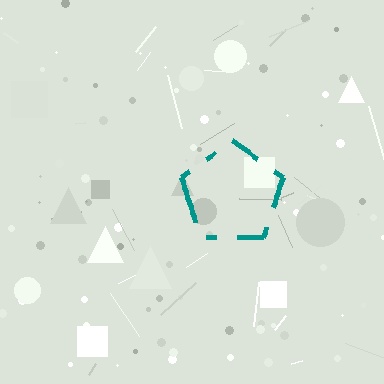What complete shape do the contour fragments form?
The contour fragments form a pentagon.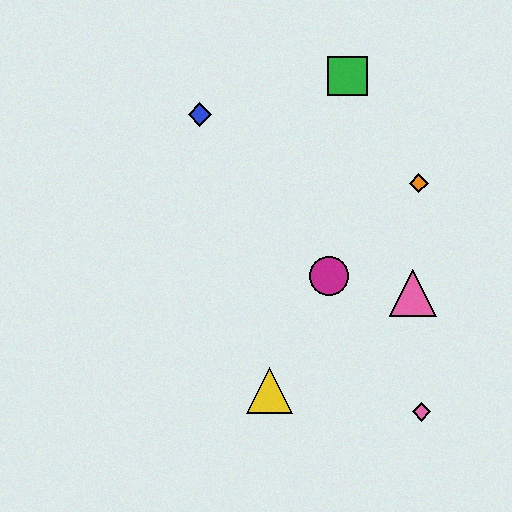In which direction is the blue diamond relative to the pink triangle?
The blue diamond is to the left of the pink triangle.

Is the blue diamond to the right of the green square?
No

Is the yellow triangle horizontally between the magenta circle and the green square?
No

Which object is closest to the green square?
The orange diamond is closest to the green square.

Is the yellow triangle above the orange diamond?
No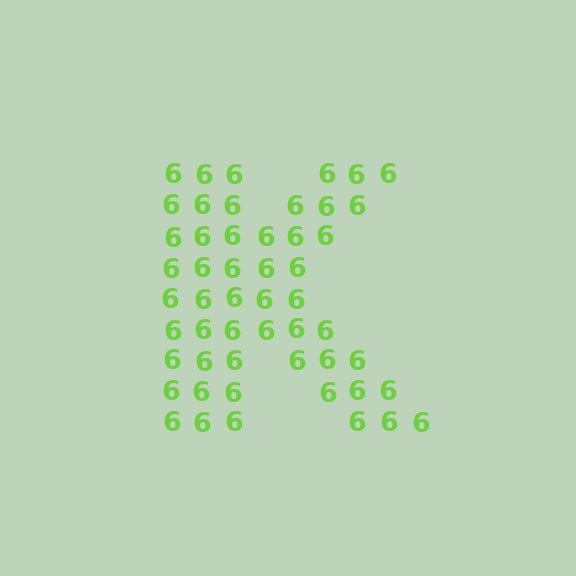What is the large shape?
The large shape is the letter K.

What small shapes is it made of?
It is made of small digit 6's.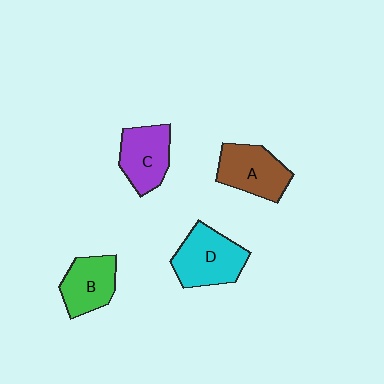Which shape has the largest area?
Shape D (cyan).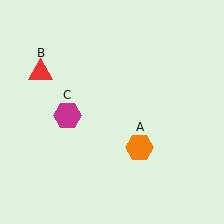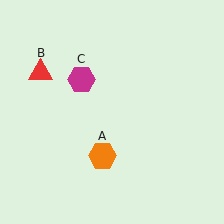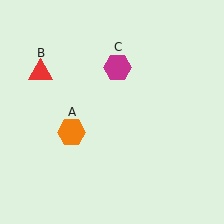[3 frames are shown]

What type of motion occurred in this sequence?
The orange hexagon (object A), magenta hexagon (object C) rotated clockwise around the center of the scene.